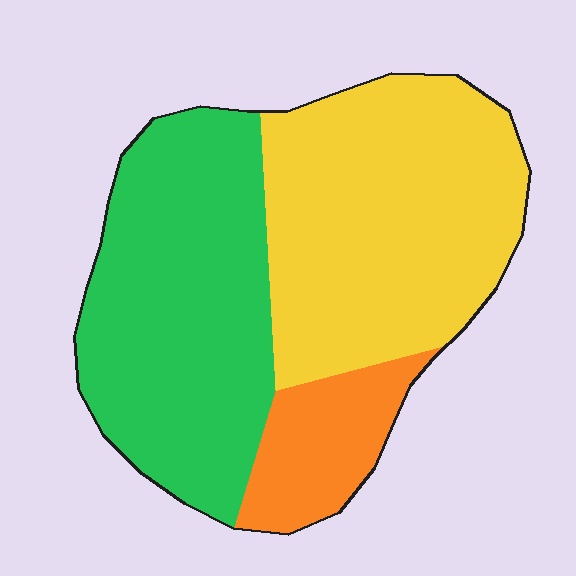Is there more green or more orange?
Green.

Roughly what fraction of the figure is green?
Green covers 43% of the figure.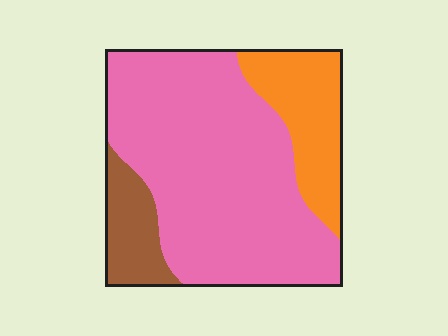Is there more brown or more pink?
Pink.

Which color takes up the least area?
Brown, at roughly 10%.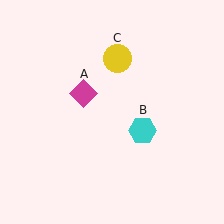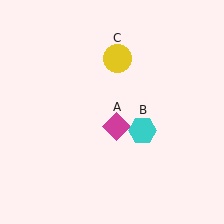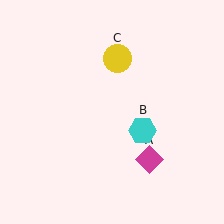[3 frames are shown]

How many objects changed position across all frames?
1 object changed position: magenta diamond (object A).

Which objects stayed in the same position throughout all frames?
Cyan hexagon (object B) and yellow circle (object C) remained stationary.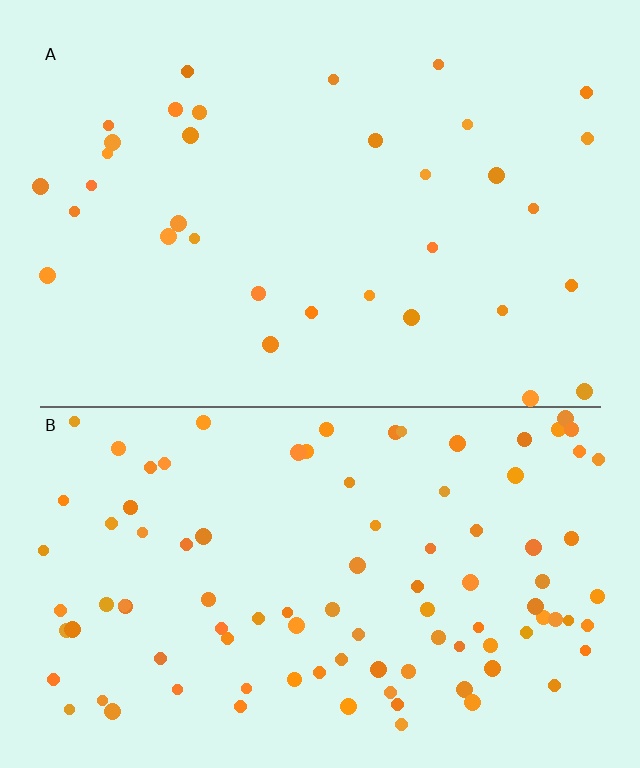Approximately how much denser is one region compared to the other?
Approximately 2.9× — region B over region A.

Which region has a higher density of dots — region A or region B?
B (the bottom).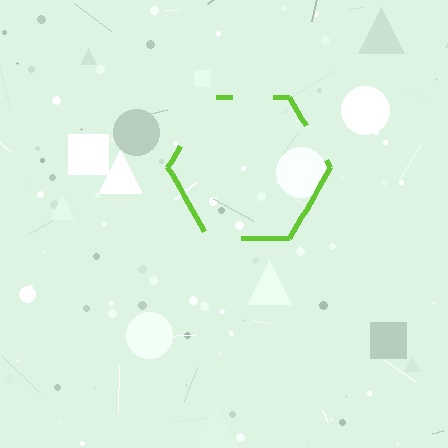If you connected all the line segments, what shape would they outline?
They would outline a hexagon.